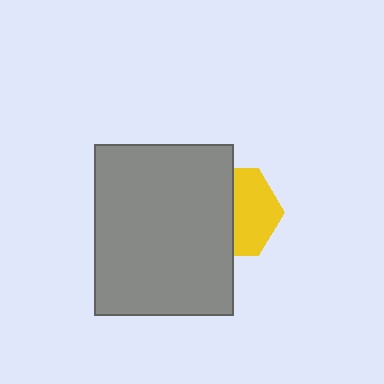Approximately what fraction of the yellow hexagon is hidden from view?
Roughly 50% of the yellow hexagon is hidden behind the gray rectangle.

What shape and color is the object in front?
The object in front is a gray rectangle.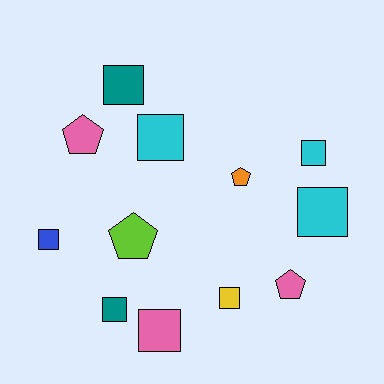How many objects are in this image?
There are 12 objects.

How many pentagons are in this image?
There are 4 pentagons.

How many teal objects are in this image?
There are 2 teal objects.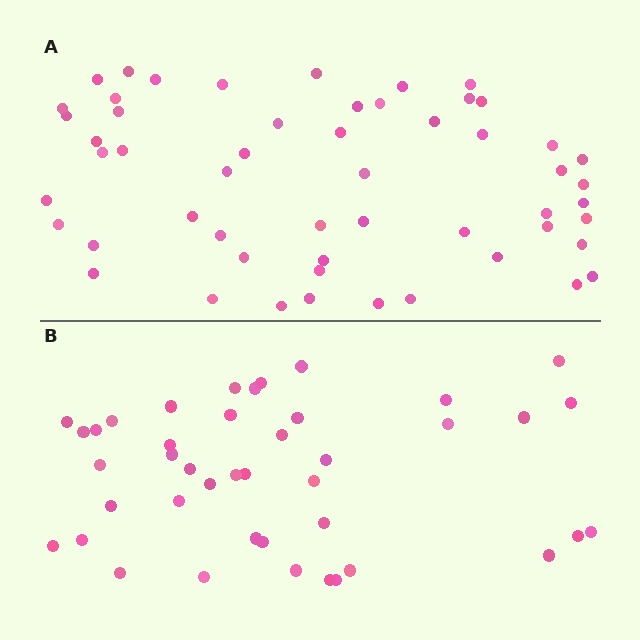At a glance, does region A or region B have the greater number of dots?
Region A (the top region) has more dots.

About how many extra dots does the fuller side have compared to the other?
Region A has roughly 12 or so more dots than region B.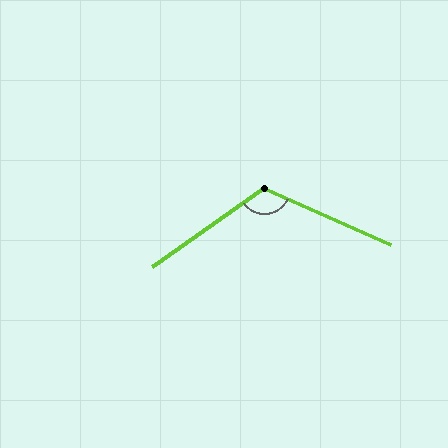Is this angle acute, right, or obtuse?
It is obtuse.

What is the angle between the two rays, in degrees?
Approximately 121 degrees.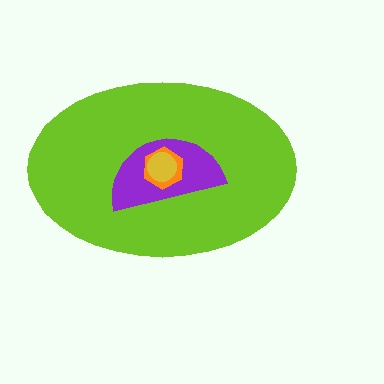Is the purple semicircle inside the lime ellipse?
Yes.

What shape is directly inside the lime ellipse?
The purple semicircle.